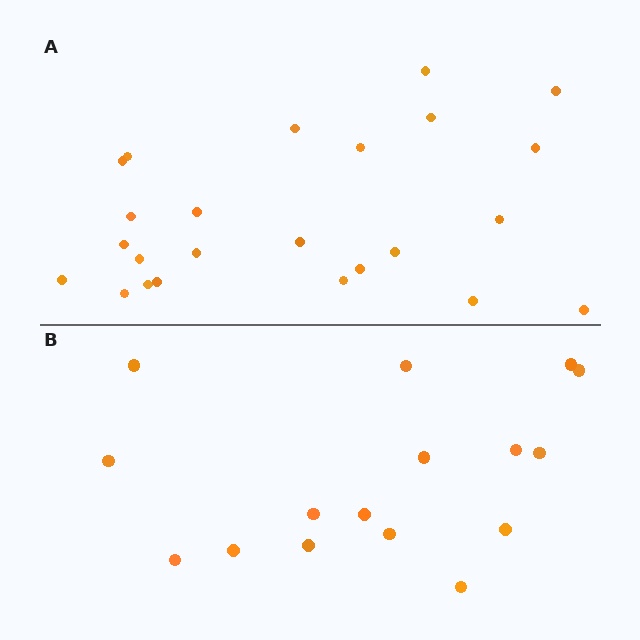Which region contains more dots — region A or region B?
Region A (the top region) has more dots.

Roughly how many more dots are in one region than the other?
Region A has roughly 8 or so more dots than region B.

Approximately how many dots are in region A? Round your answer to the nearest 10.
About 20 dots. (The exact count is 24, which rounds to 20.)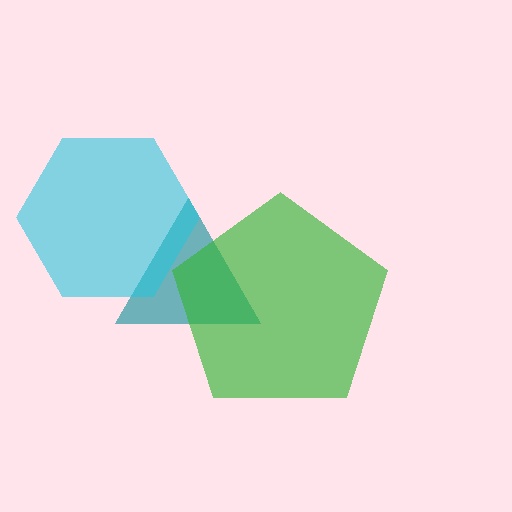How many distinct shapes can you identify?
There are 3 distinct shapes: a teal triangle, a cyan hexagon, a green pentagon.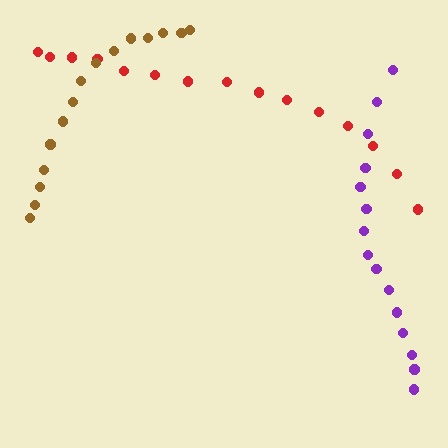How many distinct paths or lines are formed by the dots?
There are 3 distinct paths.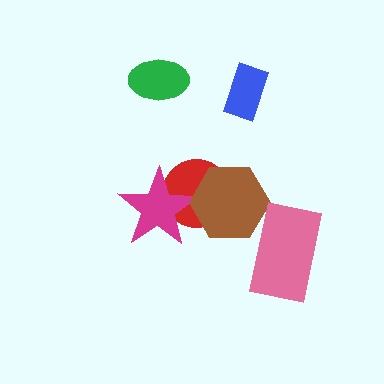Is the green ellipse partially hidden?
No, no other shape covers it.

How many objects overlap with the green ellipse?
0 objects overlap with the green ellipse.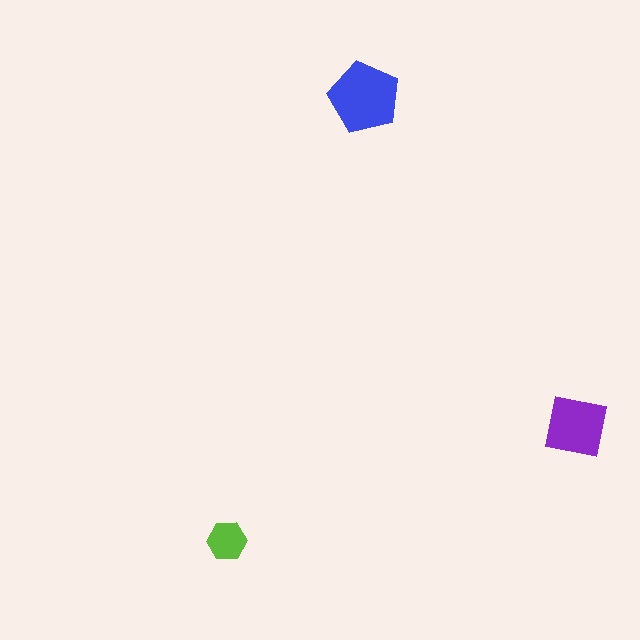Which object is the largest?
The blue pentagon.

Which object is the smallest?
The lime hexagon.